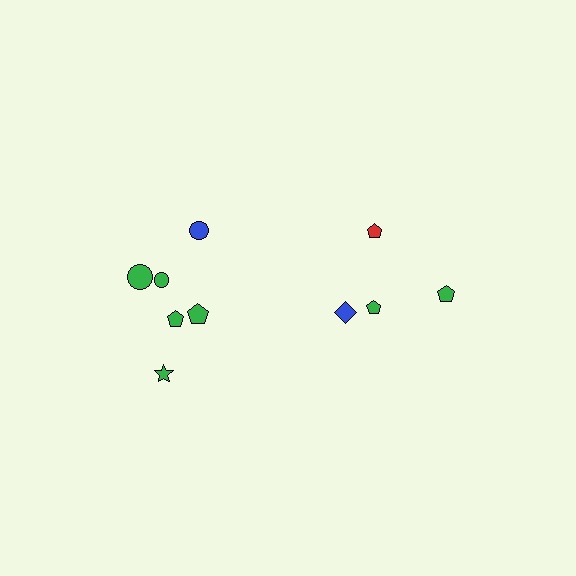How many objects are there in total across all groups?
There are 10 objects.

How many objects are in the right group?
There are 4 objects.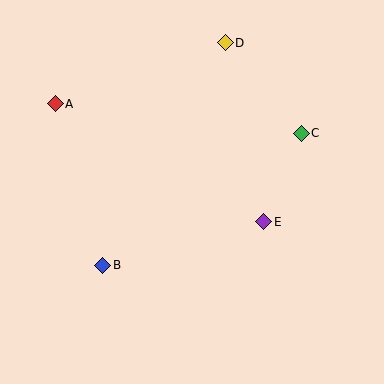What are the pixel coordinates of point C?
Point C is at (301, 134).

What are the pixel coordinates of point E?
Point E is at (264, 222).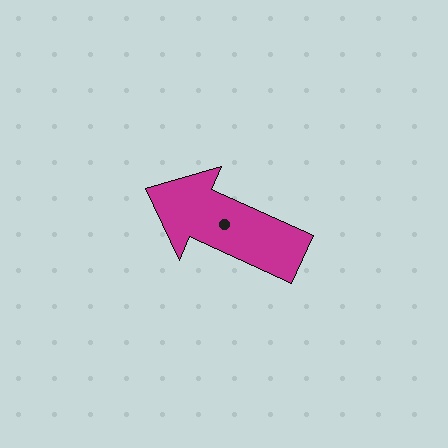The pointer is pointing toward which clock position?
Roughly 10 o'clock.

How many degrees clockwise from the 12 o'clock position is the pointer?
Approximately 294 degrees.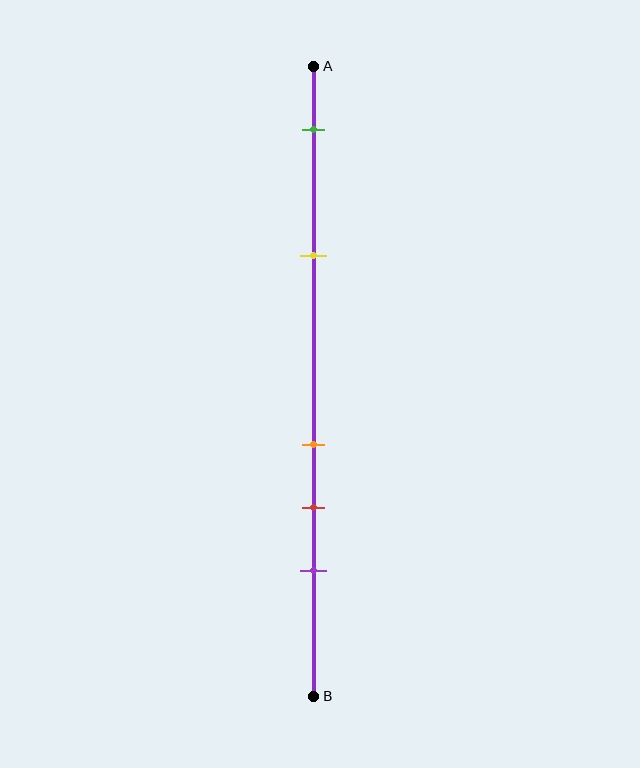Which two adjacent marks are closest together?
The orange and red marks are the closest adjacent pair.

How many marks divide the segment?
There are 5 marks dividing the segment.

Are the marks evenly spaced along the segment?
No, the marks are not evenly spaced.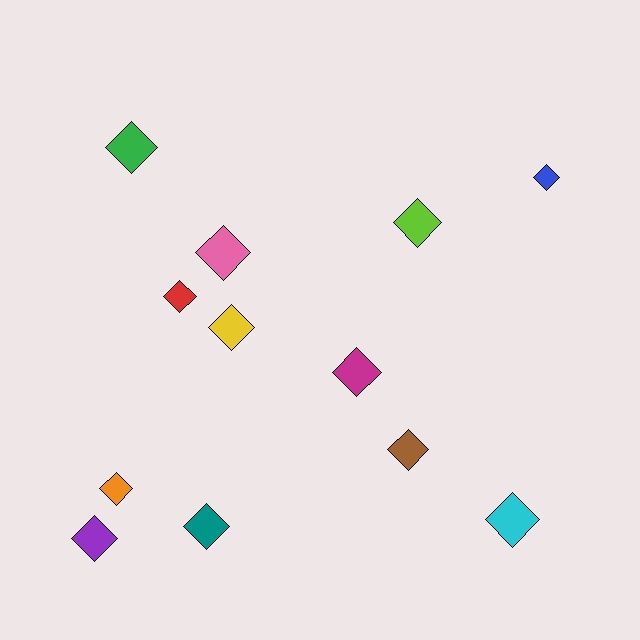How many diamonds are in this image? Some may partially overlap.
There are 12 diamonds.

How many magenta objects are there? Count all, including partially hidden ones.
There is 1 magenta object.